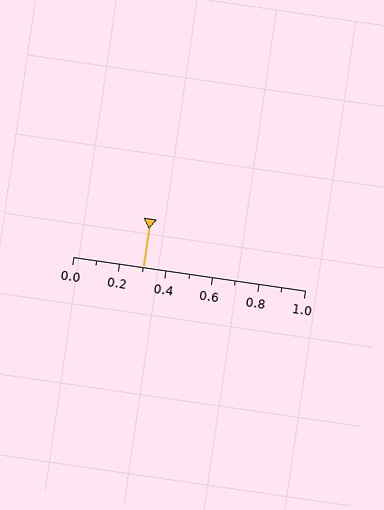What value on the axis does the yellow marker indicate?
The marker indicates approximately 0.3.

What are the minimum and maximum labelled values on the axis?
The axis runs from 0.0 to 1.0.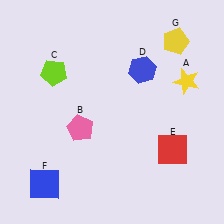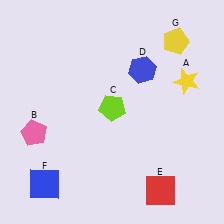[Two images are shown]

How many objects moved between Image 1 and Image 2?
3 objects moved between the two images.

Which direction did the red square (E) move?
The red square (E) moved down.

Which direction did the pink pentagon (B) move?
The pink pentagon (B) moved left.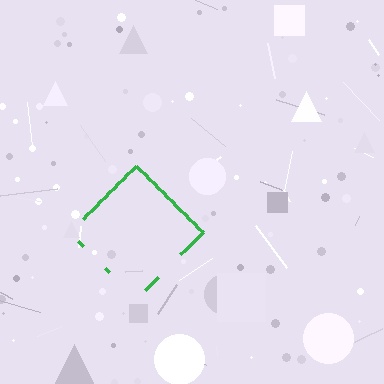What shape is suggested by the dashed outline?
The dashed outline suggests a diamond.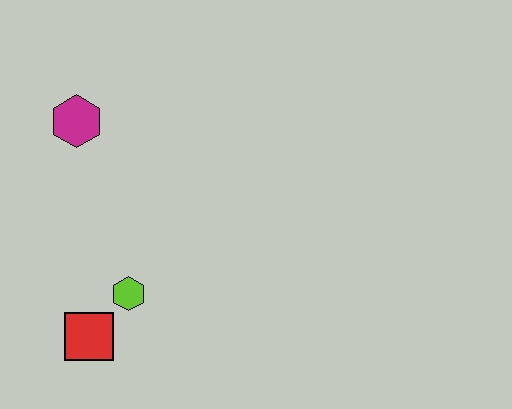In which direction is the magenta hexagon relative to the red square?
The magenta hexagon is above the red square.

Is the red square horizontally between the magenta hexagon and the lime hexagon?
Yes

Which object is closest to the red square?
The lime hexagon is closest to the red square.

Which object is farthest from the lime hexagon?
The magenta hexagon is farthest from the lime hexagon.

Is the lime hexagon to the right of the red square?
Yes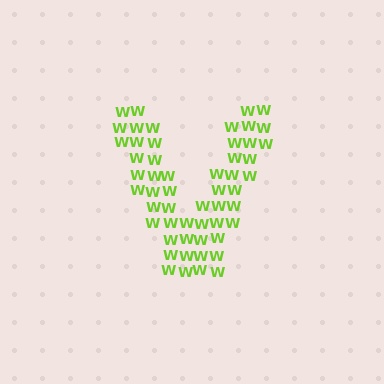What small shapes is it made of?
It is made of small letter W's.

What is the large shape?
The large shape is the letter V.